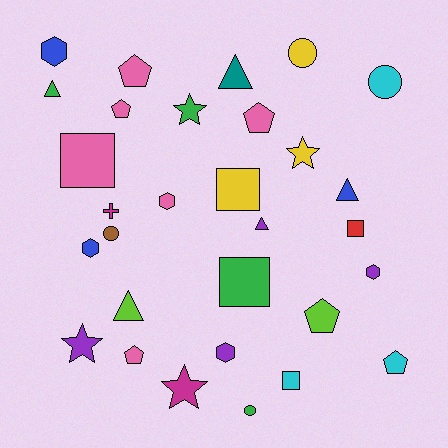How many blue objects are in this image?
There are 3 blue objects.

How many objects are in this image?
There are 30 objects.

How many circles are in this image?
There are 4 circles.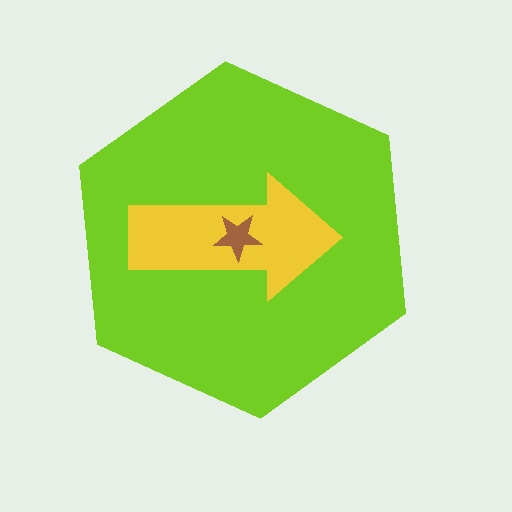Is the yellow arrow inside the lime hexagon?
Yes.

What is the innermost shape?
The brown star.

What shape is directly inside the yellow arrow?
The brown star.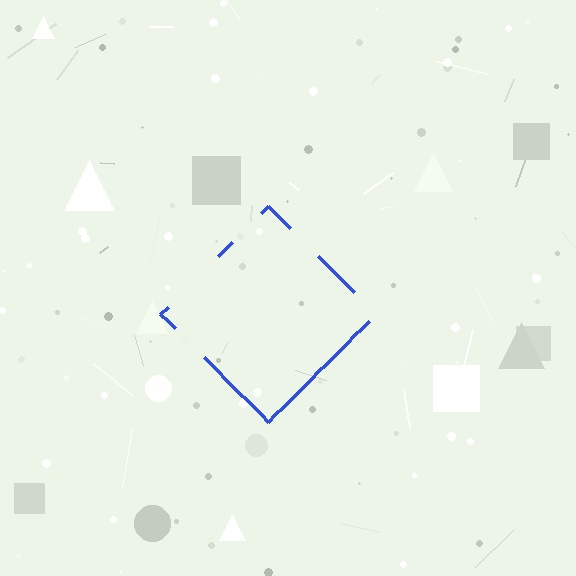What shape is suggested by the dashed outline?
The dashed outline suggests a diamond.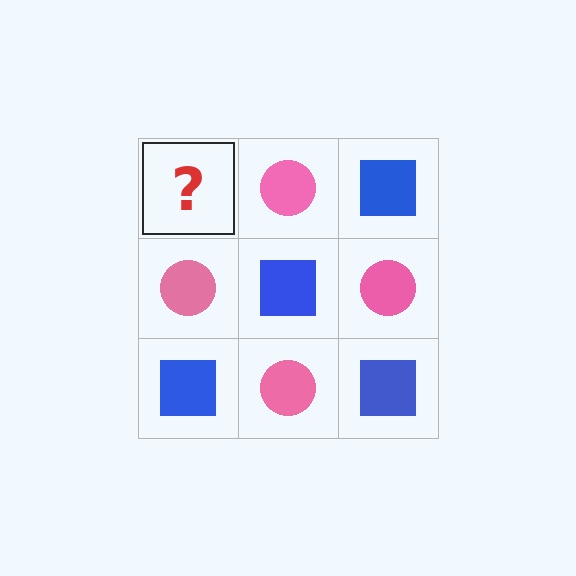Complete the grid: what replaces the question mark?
The question mark should be replaced with a blue square.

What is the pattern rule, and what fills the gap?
The rule is that it alternates blue square and pink circle in a checkerboard pattern. The gap should be filled with a blue square.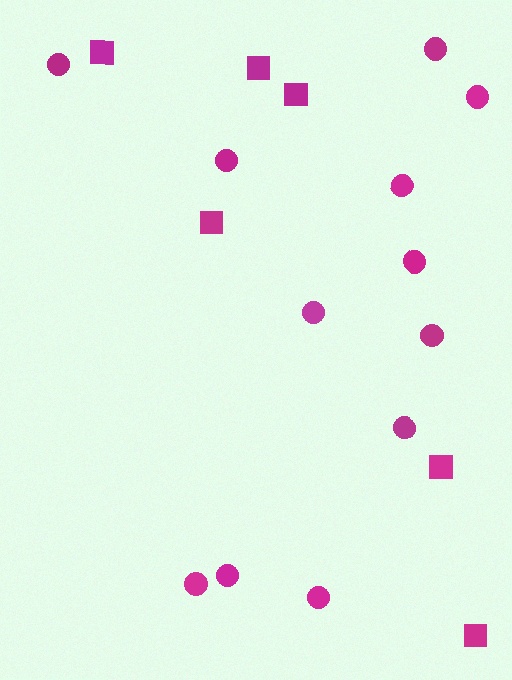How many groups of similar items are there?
There are 2 groups: one group of squares (6) and one group of circles (12).